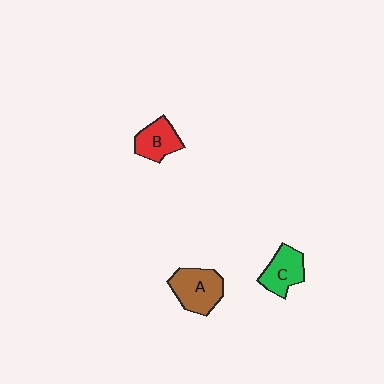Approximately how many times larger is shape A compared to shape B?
Approximately 1.4 times.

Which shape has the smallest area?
Shape B (red).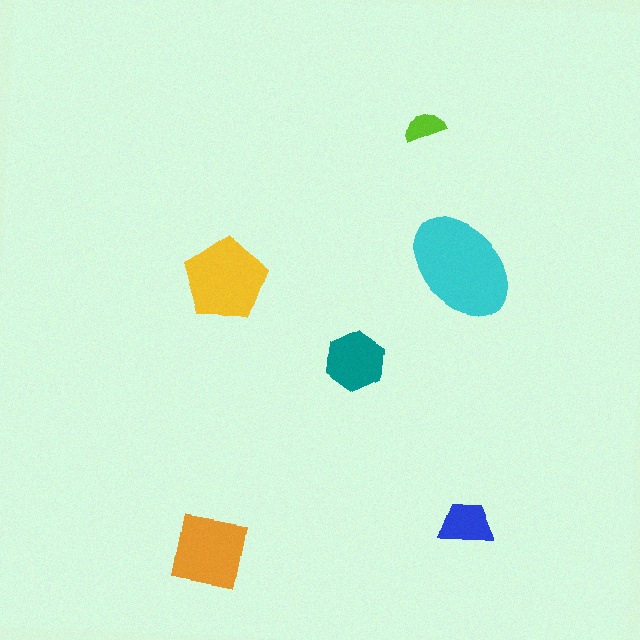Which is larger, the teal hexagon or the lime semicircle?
The teal hexagon.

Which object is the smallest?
The lime semicircle.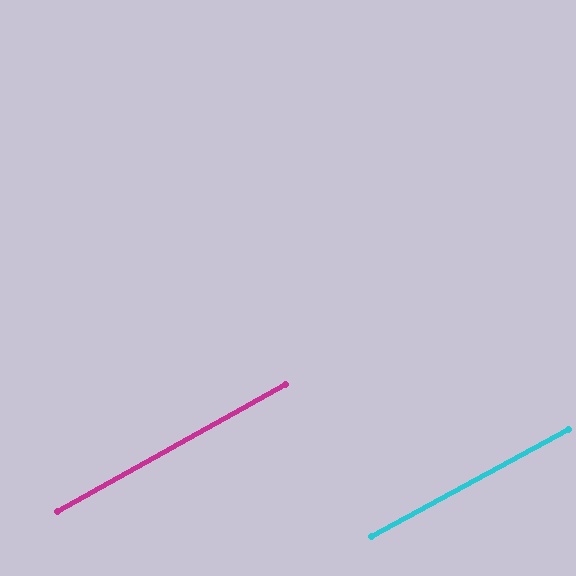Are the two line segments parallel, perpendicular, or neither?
Parallel — their directions differ by only 0.5°.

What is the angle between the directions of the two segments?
Approximately 1 degree.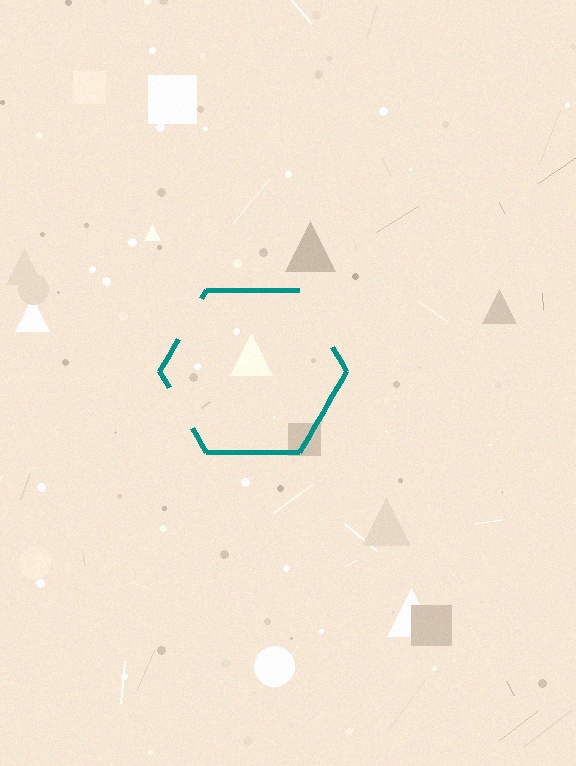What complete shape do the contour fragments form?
The contour fragments form a hexagon.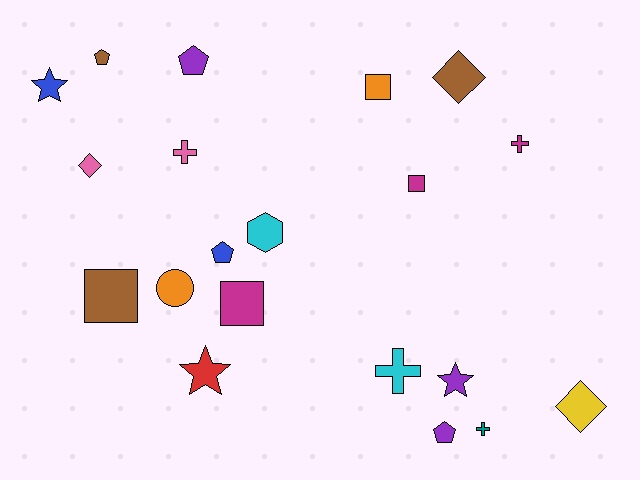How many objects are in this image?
There are 20 objects.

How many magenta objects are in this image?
There are 3 magenta objects.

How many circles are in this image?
There is 1 circle.